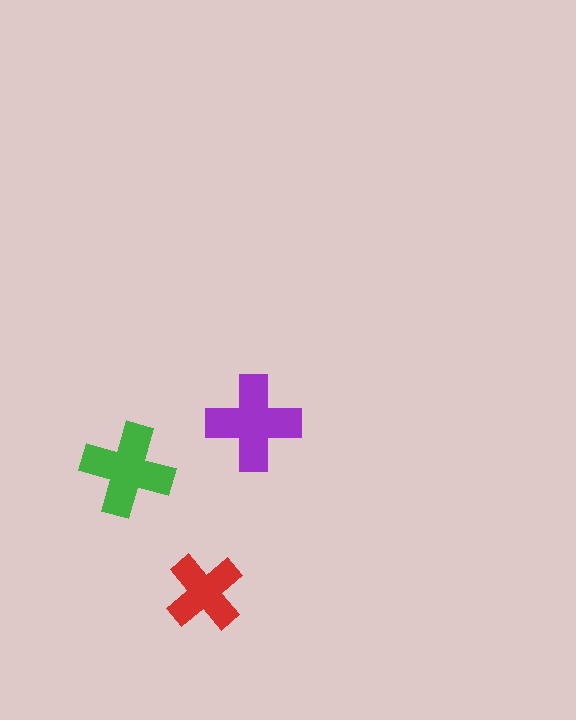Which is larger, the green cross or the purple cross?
The purple one.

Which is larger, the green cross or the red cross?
The green one.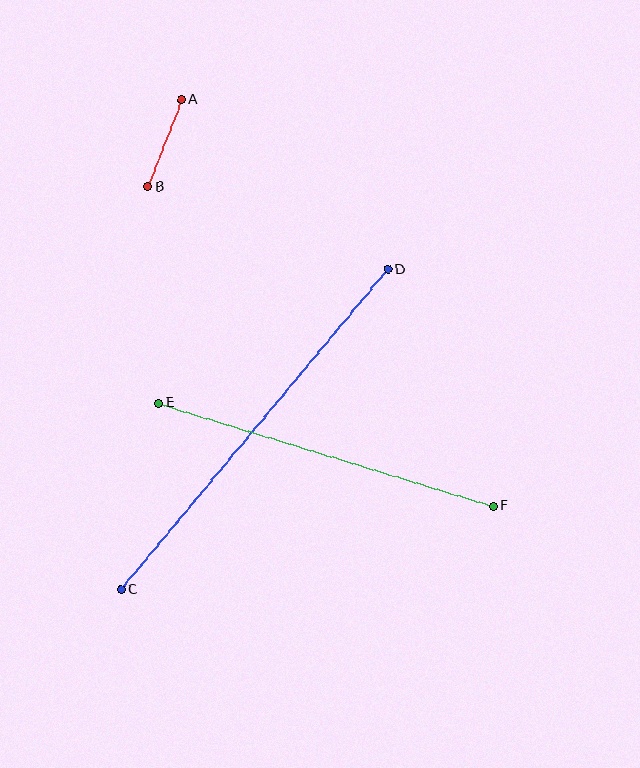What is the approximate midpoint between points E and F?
The midpoint is at approximately (326, 454) pixels.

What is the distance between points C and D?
The distance is approximately 417 pixels.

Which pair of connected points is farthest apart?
Points C and D are farthest apart.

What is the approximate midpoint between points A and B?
The midpoint is at approximately (165, 143) pixels.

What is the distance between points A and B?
The distance is approximately 93 pixels.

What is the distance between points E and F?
The distance is approximately 350 pixels.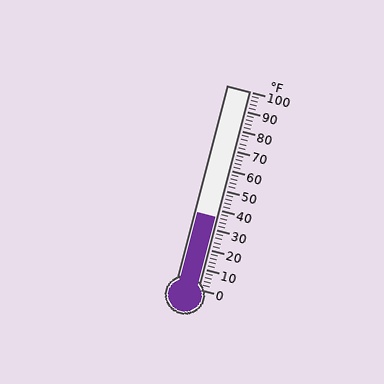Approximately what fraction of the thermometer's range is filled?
The thermometer is filled to approximately 35% of its range.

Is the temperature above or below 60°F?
The temperature is below 60°F.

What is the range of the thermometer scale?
The thermometer scale ranges from 0°F to 100°F.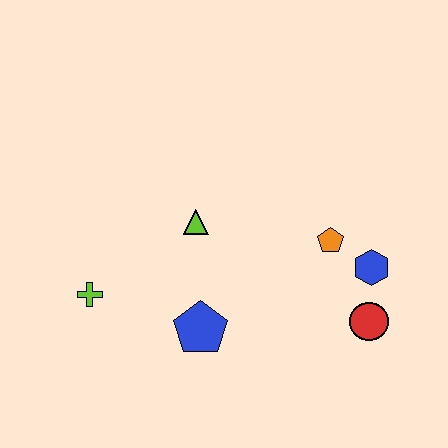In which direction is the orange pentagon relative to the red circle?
The orange pentagon is above the red circle.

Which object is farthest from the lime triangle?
The red circle is farthest from the lime triangle.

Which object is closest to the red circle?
The blue hexagon is closest to the red circle.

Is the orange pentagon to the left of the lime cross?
No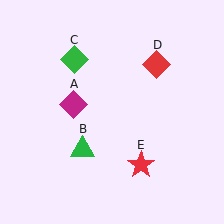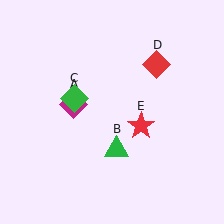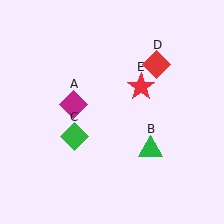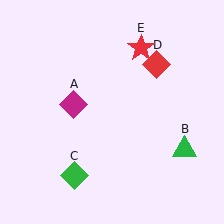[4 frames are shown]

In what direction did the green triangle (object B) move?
The green triangle (object B) moved right.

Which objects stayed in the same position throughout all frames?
Magenta diamond (object A) and red diamond (object D) remained stationary.